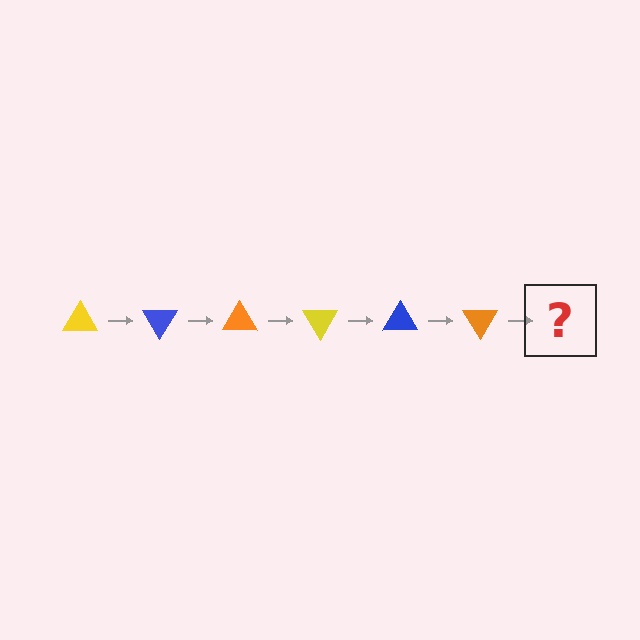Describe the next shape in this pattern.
It should be a yellow triangle, rotated 360 degrees from the start.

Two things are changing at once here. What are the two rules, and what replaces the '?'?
The two rules are that it rotates 60 degrees each step and the color cycles through yellow, blue, and orange. The '?' should be a yellow triangle, rotated 360 degrees from the start.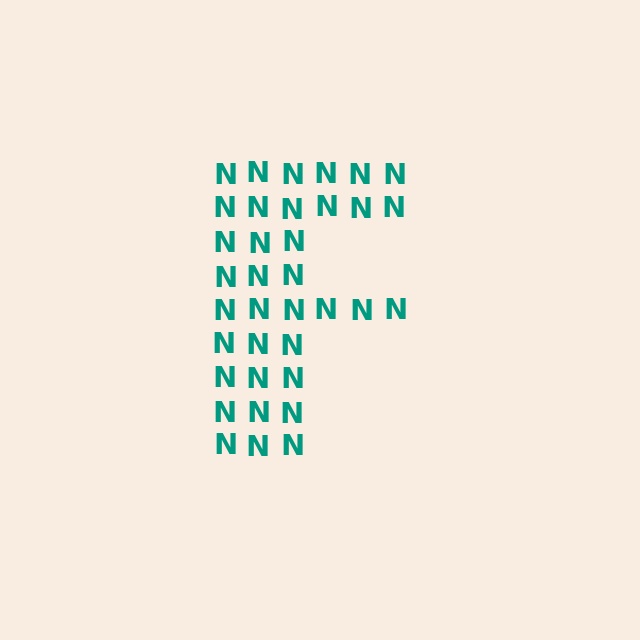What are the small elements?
The small elements are letter N's.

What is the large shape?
The large shape is the letter F.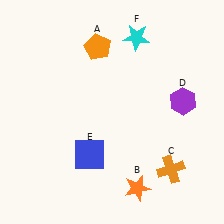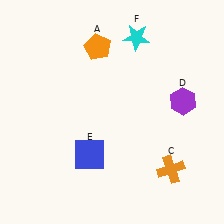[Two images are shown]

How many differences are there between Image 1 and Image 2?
There is 1 difference between the two images.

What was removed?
The orange star (B) was removed in Image 2.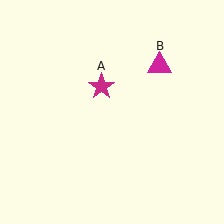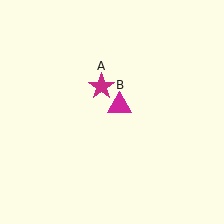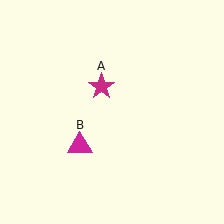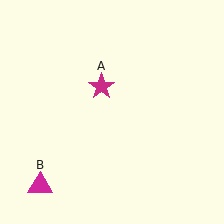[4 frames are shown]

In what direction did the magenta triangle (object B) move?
The magenta triangle (object B) moved down and to the left.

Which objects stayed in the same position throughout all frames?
Magenta star (object A) remained stationary.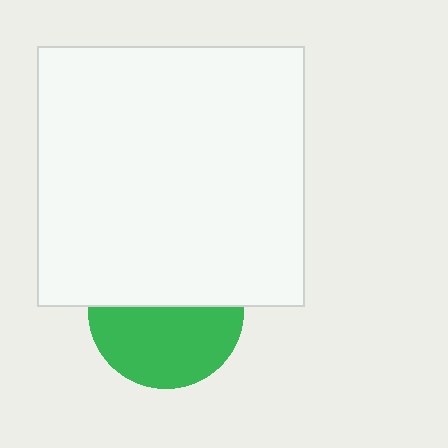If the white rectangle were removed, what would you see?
You would see the complete green circle.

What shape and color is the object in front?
The object in front is a white rectangle.